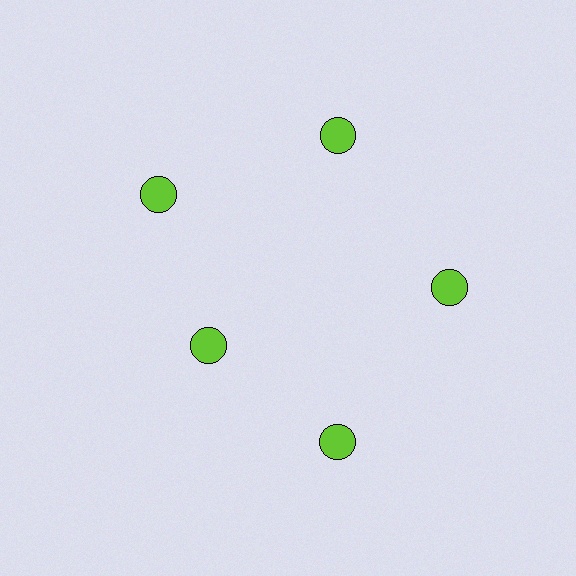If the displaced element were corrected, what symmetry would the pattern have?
It would have 5-fold rotational symmetry — the pattern would map onto itself every 72 degrees.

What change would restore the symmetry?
The symmetry would be restored by moving it outward, back onto the ring so that all 5 circles sit at equal angles and equal distance from the center.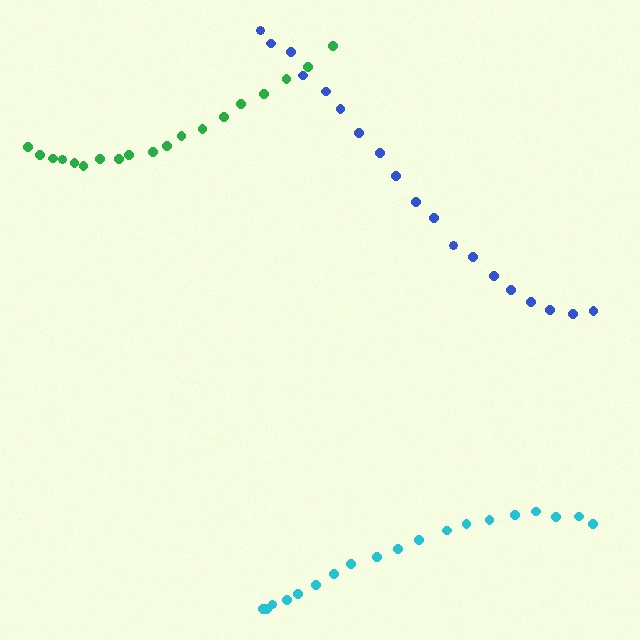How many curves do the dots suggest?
There are 3 distinct paths.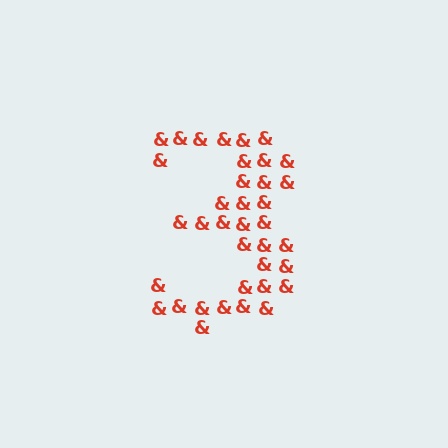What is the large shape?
The large shape is the digit 3.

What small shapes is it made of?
It is made of small ampersands.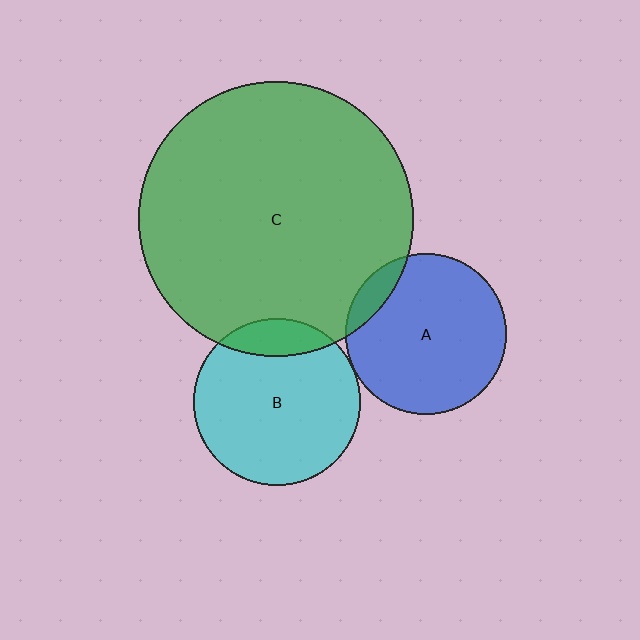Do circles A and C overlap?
Yes.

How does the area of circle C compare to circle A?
Approximately 2.9 times.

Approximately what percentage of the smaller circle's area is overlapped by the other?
Approximately 10%.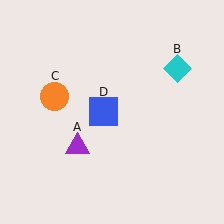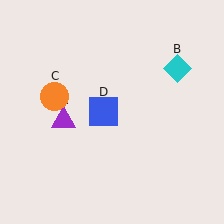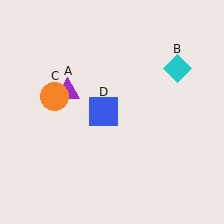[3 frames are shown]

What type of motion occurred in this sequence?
The purple triangle (object A) rotated clockwise around the center of the scene.